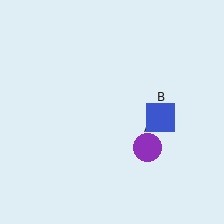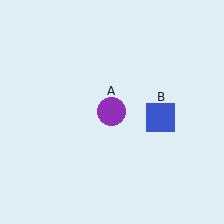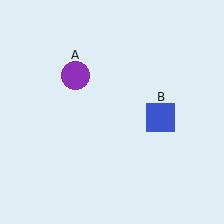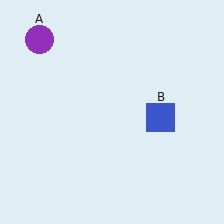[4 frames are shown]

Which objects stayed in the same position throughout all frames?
Blue square (object B) remained stationary.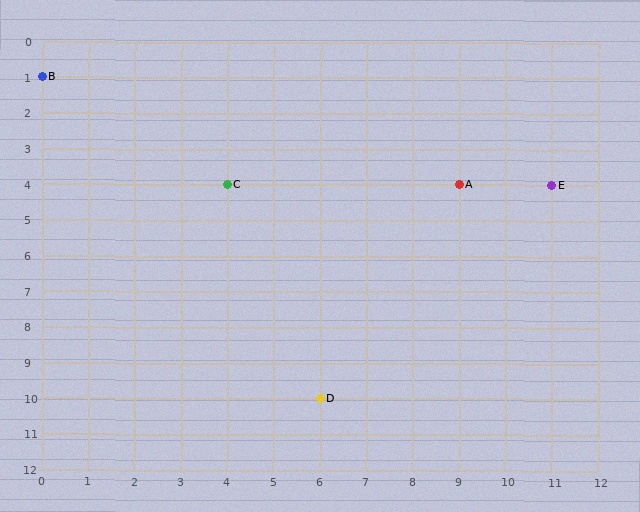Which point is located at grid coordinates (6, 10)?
Point D is at (6, 10).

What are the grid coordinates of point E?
Point E is at grid coordinates (11, 4).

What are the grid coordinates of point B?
Point B is at grid coordinates (0, 1).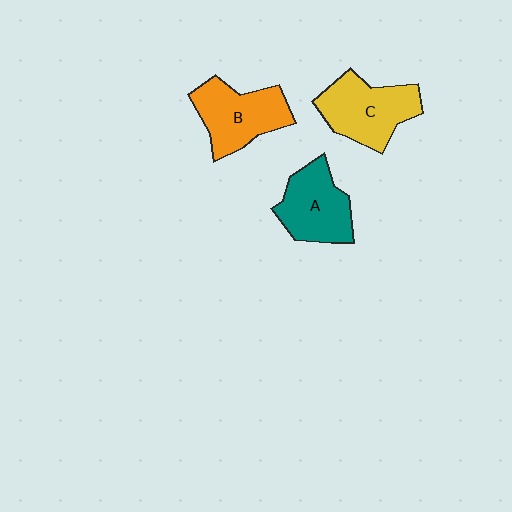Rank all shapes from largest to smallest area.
From largest to smallest: C (yellow), B (orange), A (teal).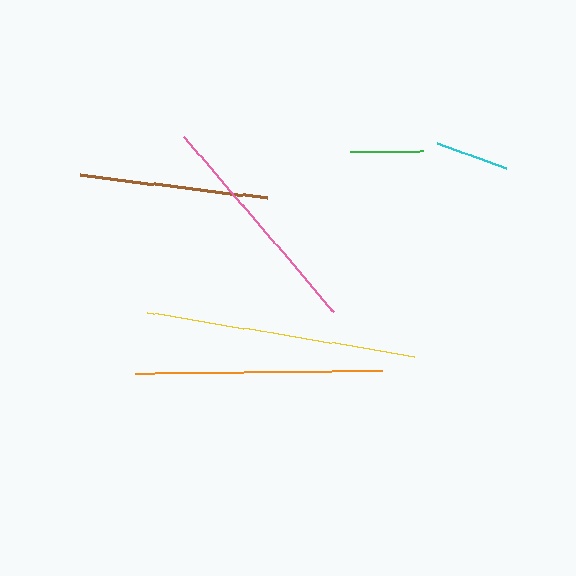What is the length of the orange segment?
The orange segment is approximately 246 pixels long.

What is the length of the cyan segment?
The cyan segment is approximately 72 pixels long.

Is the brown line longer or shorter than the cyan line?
The brown line is longer than the cyan line.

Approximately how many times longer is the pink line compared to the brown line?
The pink line is approximately 1.2 times the length of the brown line.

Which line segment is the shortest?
The cyan line is the shortest at approximately 72 pixels.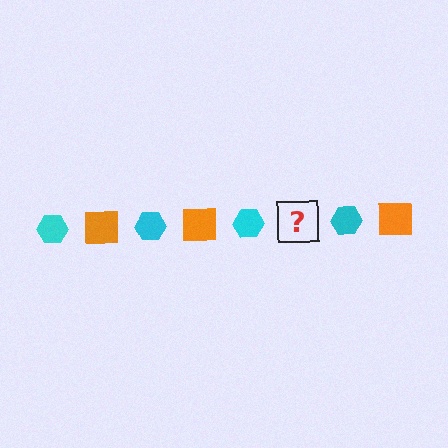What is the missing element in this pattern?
The missing element is an orange square.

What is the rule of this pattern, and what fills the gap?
The rule is that the pattern alternates between cyan hexagon and orange square. The gap should be filled with an orange square.